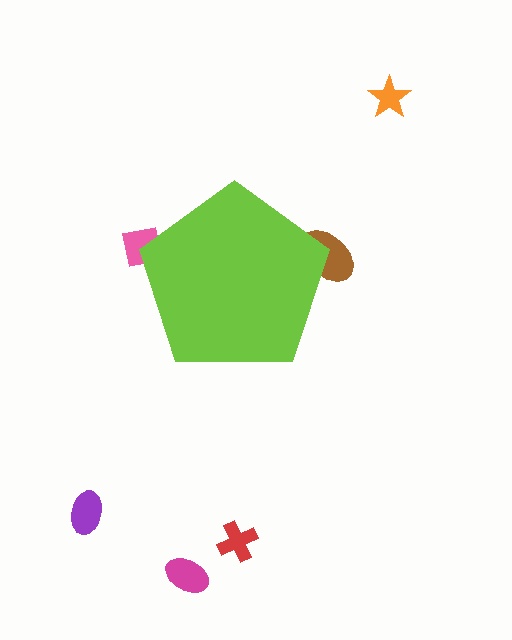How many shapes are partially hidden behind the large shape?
2 shapes are partially hidden.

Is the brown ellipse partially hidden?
Yes, the brown ellipse is partially hidden behind the lime pentagon.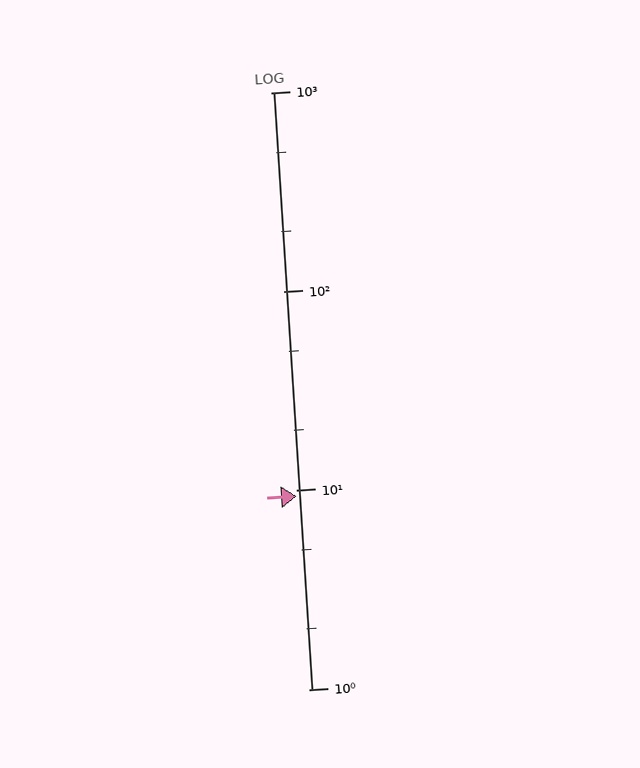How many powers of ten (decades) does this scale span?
The scale spans 3 decades, from 1 to 1000.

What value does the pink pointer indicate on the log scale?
The pointer indicates approximately 9.4.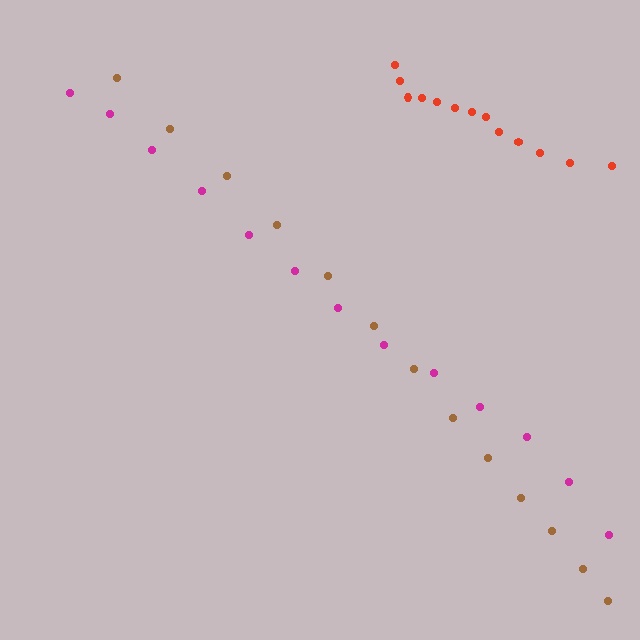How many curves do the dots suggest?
There are 3 distinct paths.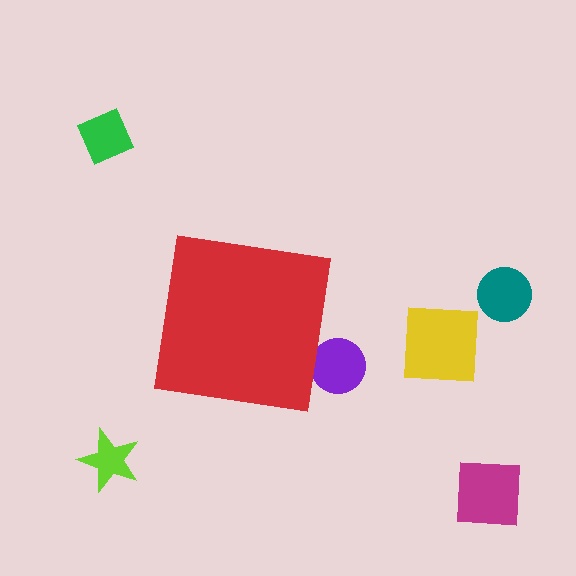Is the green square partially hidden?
No, the green square is fully visible.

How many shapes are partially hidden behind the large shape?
1 shape is partially hidden.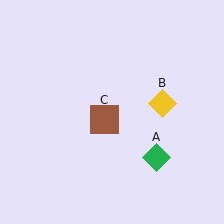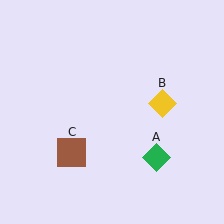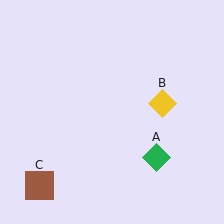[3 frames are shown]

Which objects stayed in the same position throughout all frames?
Green diamond (object A) and yellow diamond (object B) remained stationary.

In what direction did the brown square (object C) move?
The brown square (object C) moved down and to the left.